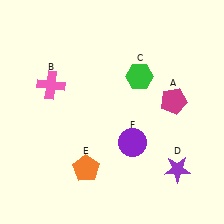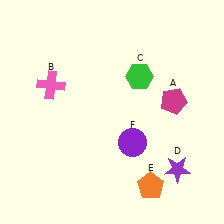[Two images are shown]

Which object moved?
The orange pentagon (E) moved right.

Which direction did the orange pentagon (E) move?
The orange pentagon (E) moved right.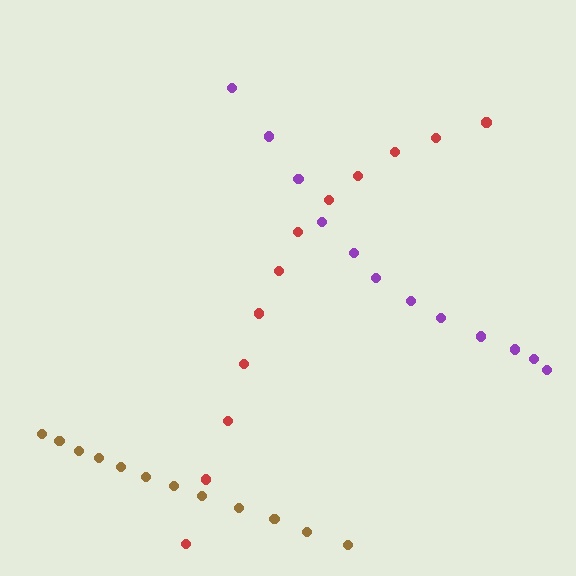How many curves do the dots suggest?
There are 3 distinct paths.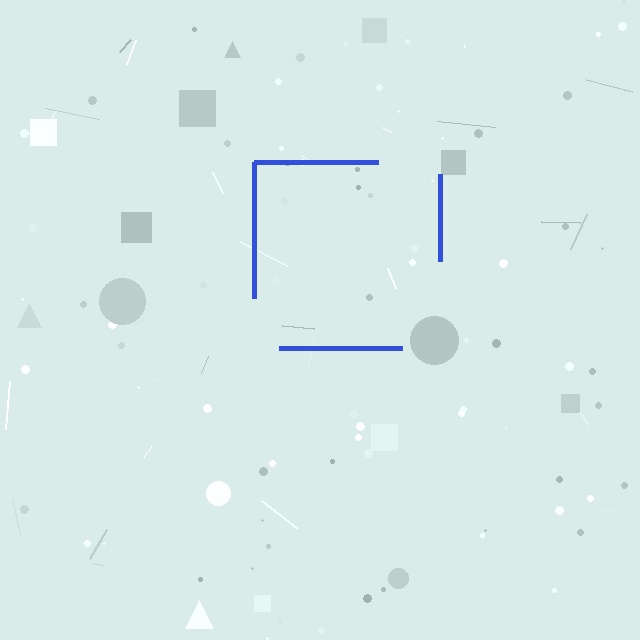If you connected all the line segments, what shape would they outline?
They would outline a square.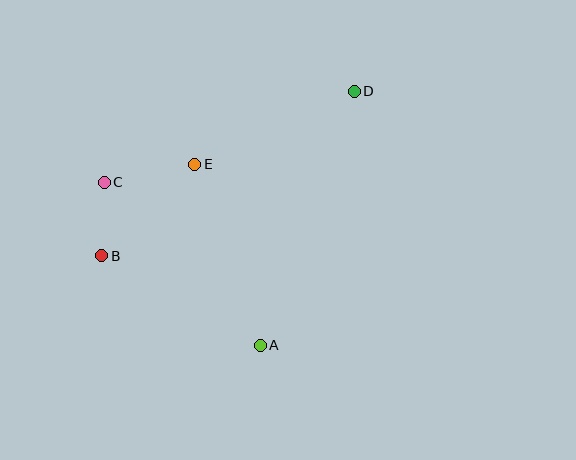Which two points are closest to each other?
Points B and C are closest to each other.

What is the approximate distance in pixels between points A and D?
The distance between A and D is approximately 270 pixels.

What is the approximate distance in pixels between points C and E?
The distance between C and E is approximately 92 pixels.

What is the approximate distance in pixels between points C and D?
The distance between C and D is approximately 266 pixels.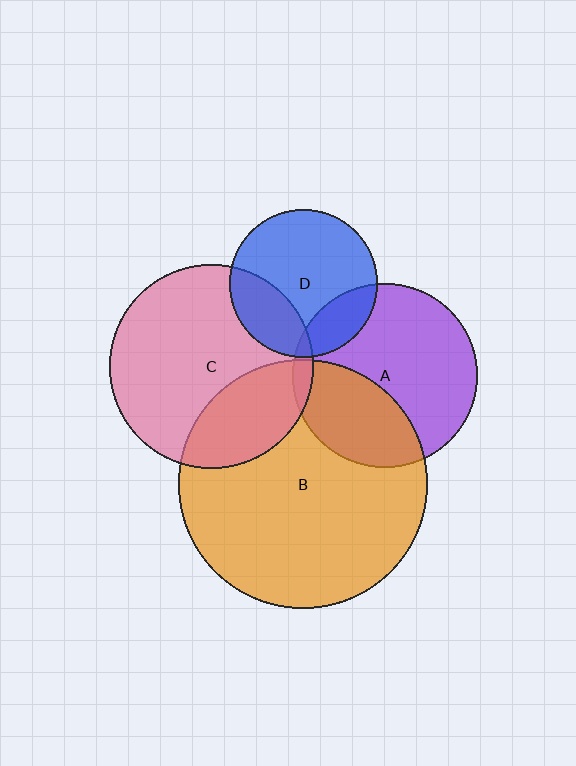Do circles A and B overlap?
Yes.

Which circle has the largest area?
Circle B (orange).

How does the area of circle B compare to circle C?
Approximately 1.5 times.